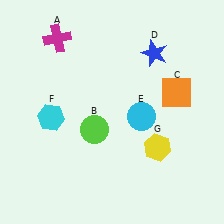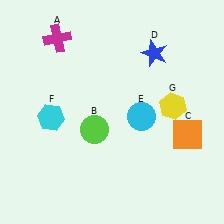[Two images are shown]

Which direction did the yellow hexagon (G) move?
The yellow hexagon (G) moved up.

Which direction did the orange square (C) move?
The orange square (C) moved down.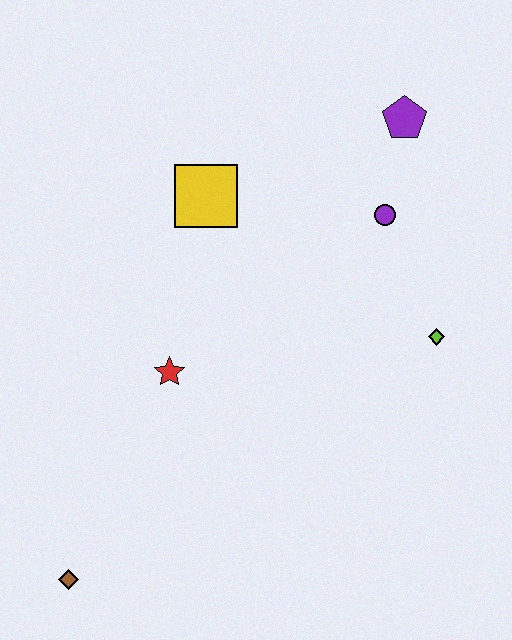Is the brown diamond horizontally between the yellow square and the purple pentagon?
No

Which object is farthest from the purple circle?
The brown diamond is farthest from the purple circle.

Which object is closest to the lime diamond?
The purple circle is closest to the lime diamond.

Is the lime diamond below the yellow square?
Yes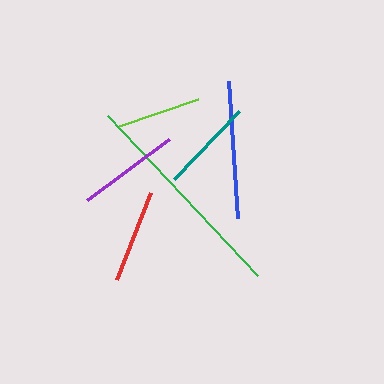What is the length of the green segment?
The green segment is approximately 220 pixels long.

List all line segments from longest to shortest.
From longest to shortest: green, blue, purple, teal, red, lime.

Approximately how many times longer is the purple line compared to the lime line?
The purple line is approximately 1.2 times the length of the lime line.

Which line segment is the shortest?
The lime line is the shortest at approximately 84 pixels.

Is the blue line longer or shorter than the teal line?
The blue line is longer than the teal line.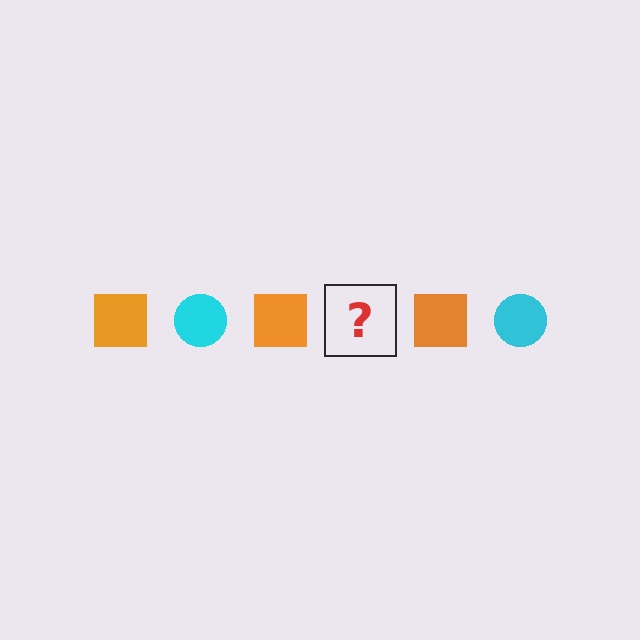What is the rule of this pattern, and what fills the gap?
The rule is that the pattern alternates between orange square and cyan circle. The gap should be filled with a cyan circle.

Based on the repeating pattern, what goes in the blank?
The blank should be a cyan circle.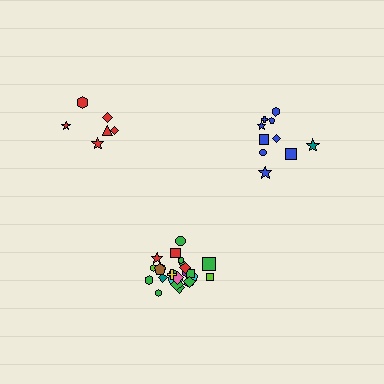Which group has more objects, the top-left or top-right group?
The top-right group.